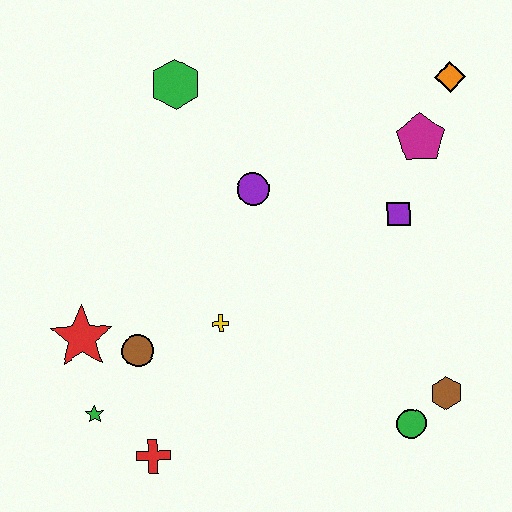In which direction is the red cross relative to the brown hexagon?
The red cross is to the left of the brown hexagon.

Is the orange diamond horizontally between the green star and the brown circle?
No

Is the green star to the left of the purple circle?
Yes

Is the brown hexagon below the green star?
No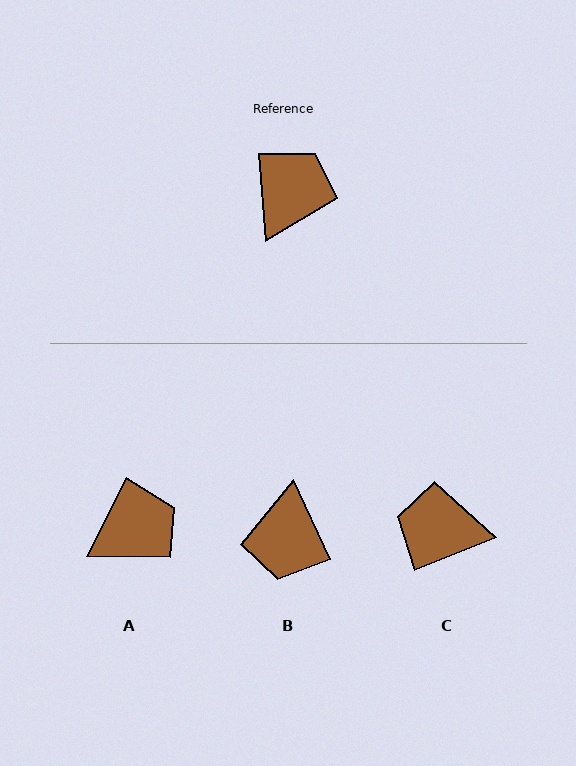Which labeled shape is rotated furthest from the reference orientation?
B, about 159 degrees away.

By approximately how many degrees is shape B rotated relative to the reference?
Approximately 159 degrees clockwise.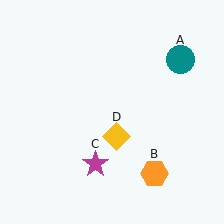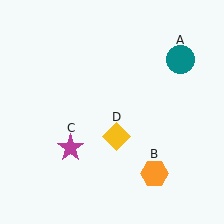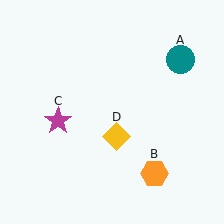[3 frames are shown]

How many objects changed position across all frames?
1 object changed position: magenta star (object C).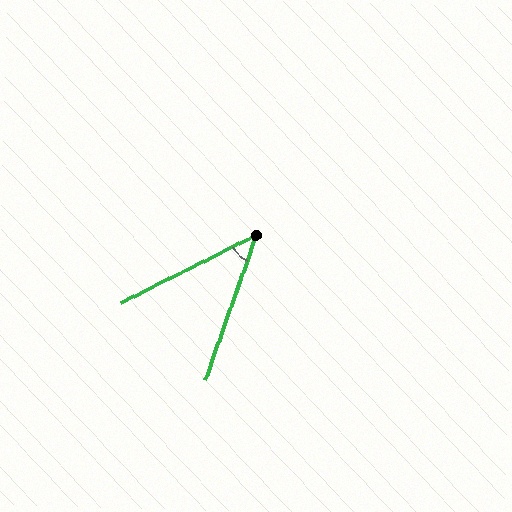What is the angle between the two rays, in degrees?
Approximately 44 degrees.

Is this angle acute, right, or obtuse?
It is acute.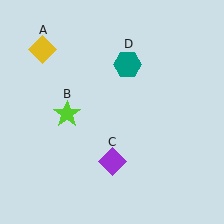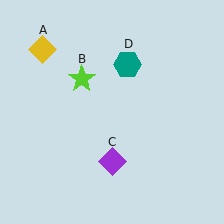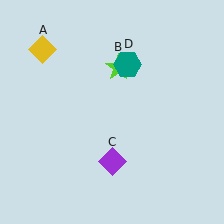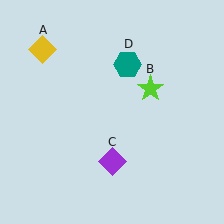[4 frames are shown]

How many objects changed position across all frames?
1 object changed position: lime star (object B).